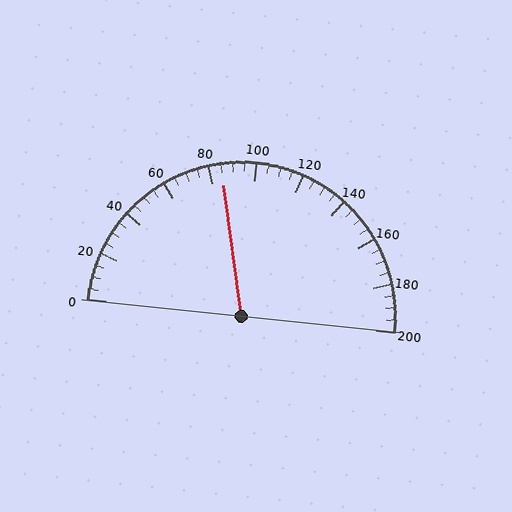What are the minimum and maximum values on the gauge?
The gauge ranges from 0 to 200.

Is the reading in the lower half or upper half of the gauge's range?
The reading is in the lower half of the range (0 to 200).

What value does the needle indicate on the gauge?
The needle indicates approximately 85.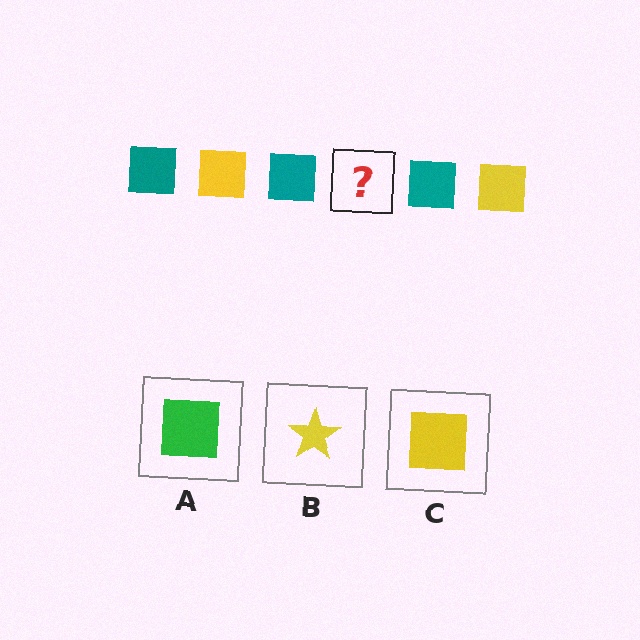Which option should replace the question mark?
Option C.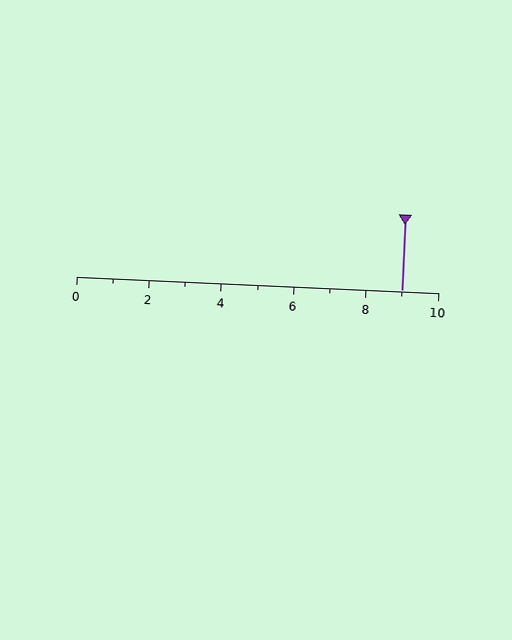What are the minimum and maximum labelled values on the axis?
The axis runs from 0 to 10.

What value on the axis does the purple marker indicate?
The marker indicates approximately 9.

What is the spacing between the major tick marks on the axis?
The major ticks are spaced 2 apart.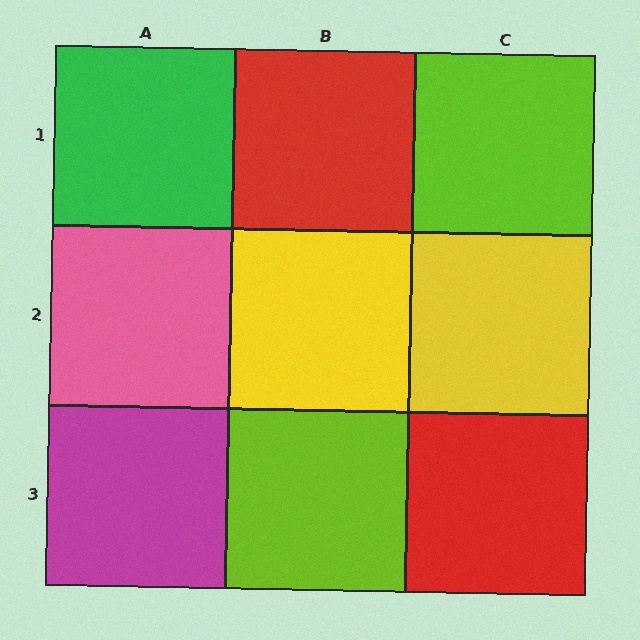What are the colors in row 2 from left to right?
Pink, yellow, yellow.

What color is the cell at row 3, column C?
Red.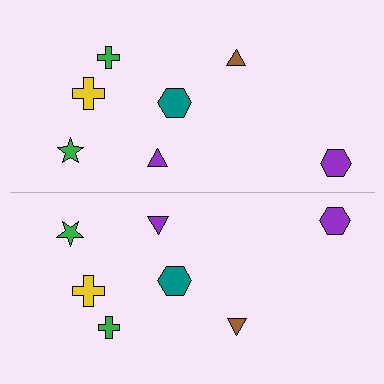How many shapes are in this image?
There are 14 shapes in this image.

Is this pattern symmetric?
Yes, this pattern has bilateral (reflection) symmetry.